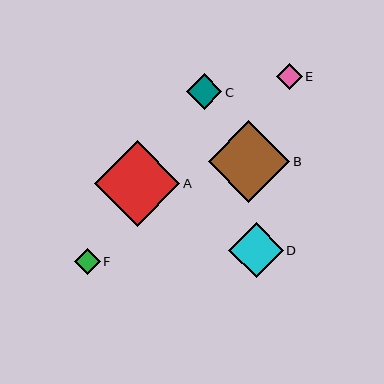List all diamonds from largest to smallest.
From largest to smallest: A, B, D, C, E, F.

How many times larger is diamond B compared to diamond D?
Diamond B is approximately 1.5 times the size of diamond D.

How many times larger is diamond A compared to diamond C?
Diamond A is approximately 2.4 times the size of diamond C.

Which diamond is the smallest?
Diamond F is the smallest with a size of approximately 25 pixels.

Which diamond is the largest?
Diamond A is the largest with a size of approximately 85 pixels.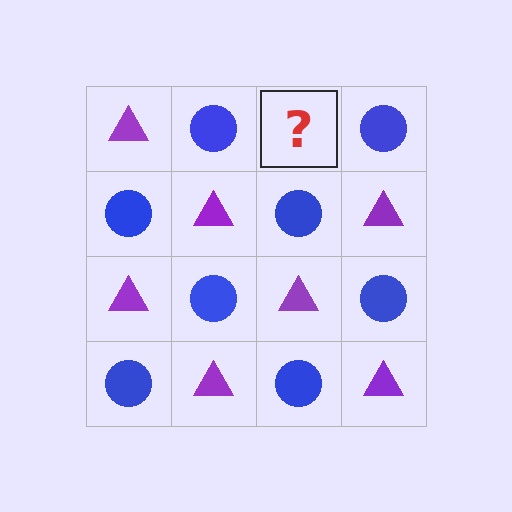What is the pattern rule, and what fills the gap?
The rule is that it alternates purple triangle and blue circle in a checkerboard pattern. The gap should be filled with a purple triangle.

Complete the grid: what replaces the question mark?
The question mark should be replaced with a purple triangle.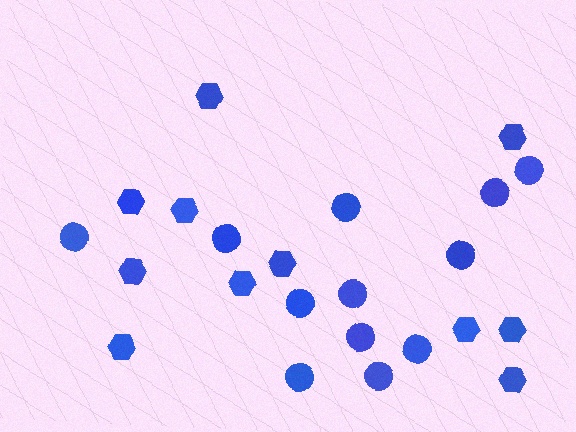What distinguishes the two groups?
There are 2 groups: one group of circles (12) and one group of hexagons (11).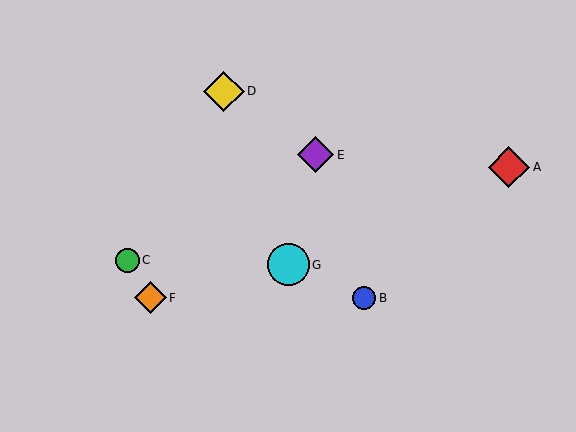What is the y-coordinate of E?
Object E is at y≈155.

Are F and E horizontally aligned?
No, F is at y≈298 and E is at y≈155.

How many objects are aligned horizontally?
2 objects (B, F) are aligned horizontally.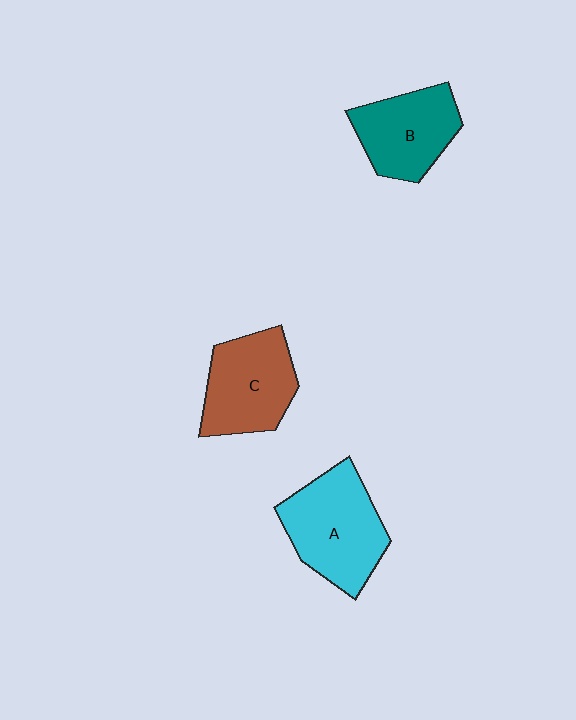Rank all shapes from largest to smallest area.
From largest to smallest: A (cyan), C (brown), B (teal).